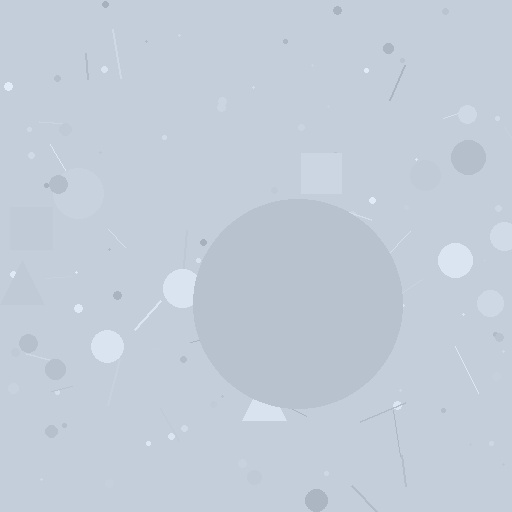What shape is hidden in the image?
A circle is hidden in the image.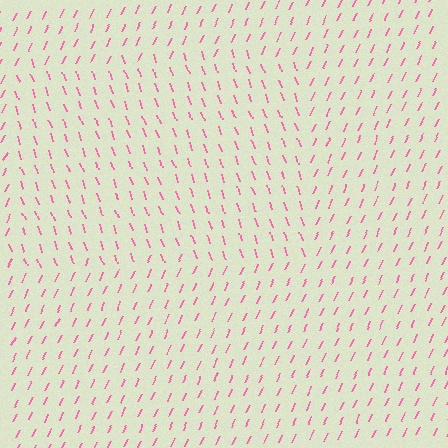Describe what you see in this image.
The image is filled with small pink line segments. A rectangle region in the image has lines oriented differently from the surrounding lines, creating a visible texture boundary.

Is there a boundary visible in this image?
Yes, there is a texture boundary formed by a change in line orientation.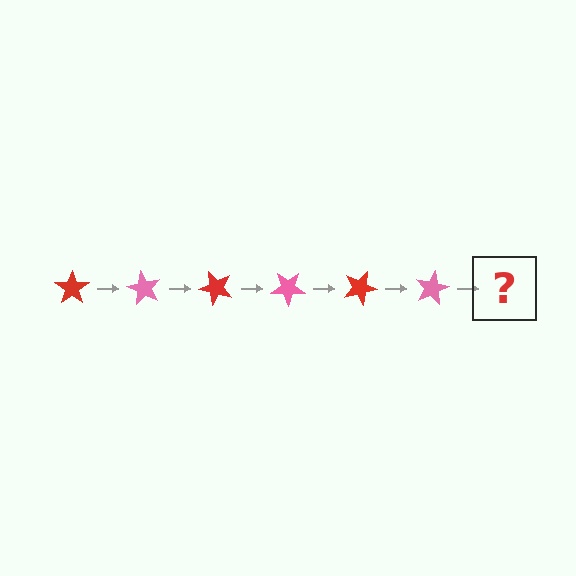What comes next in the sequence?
The next element should be a red star, rotated 360 degrees from the start.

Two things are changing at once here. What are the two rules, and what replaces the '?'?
The two rules are that it rotates 60 degrees each step and the color cycles through red and pink. The '?' should be a red star, rotated 360 degrees from the start.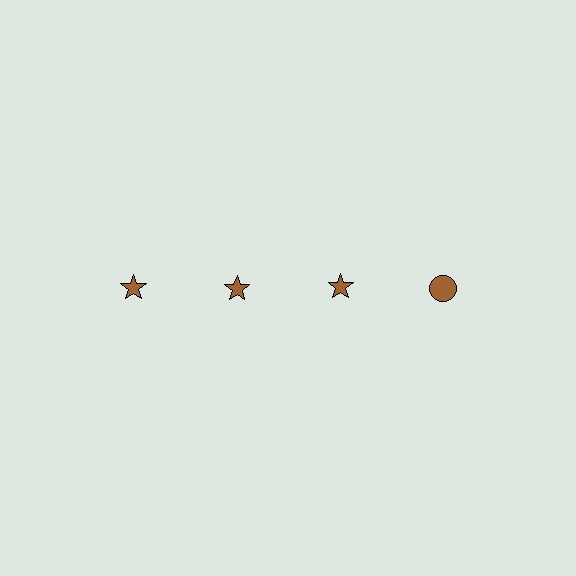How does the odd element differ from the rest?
It has a different shape: circle instead of star.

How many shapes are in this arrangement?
There are 4 shapes arranged in a grid pattern.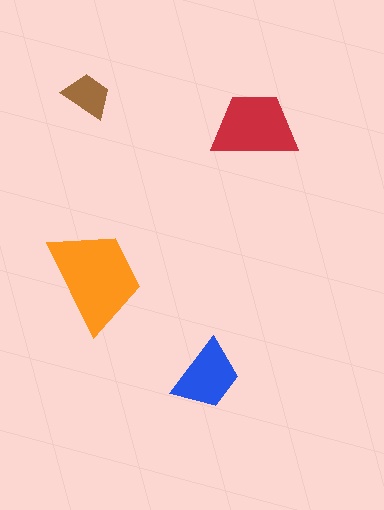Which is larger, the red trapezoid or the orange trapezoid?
The orange one.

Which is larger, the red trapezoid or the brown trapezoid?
The red one.